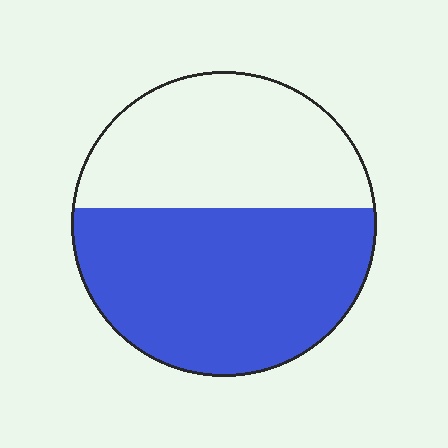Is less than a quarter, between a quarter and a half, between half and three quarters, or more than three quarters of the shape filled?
Between half and three quarters.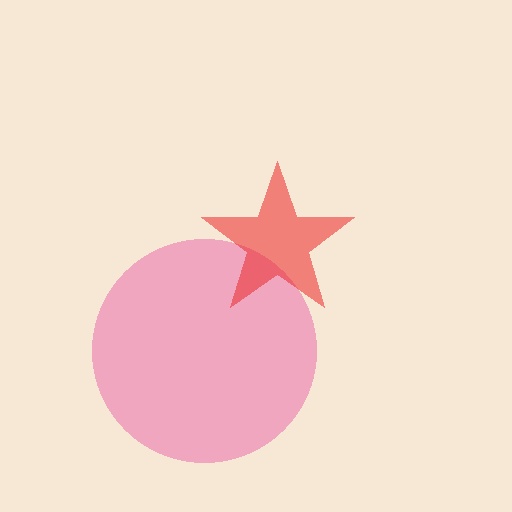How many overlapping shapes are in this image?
There are 2 overlapping shapes in the image.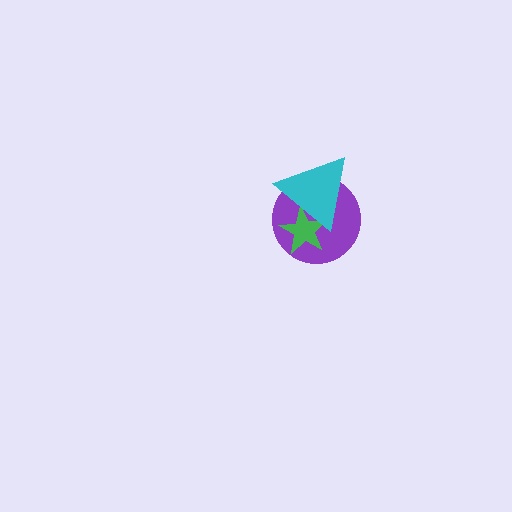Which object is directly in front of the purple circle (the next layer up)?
The green star is directly in front of the purple circle.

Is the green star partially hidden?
Yes, it is partially covered by another shape.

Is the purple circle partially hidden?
Yes, it is partially covered by another shape.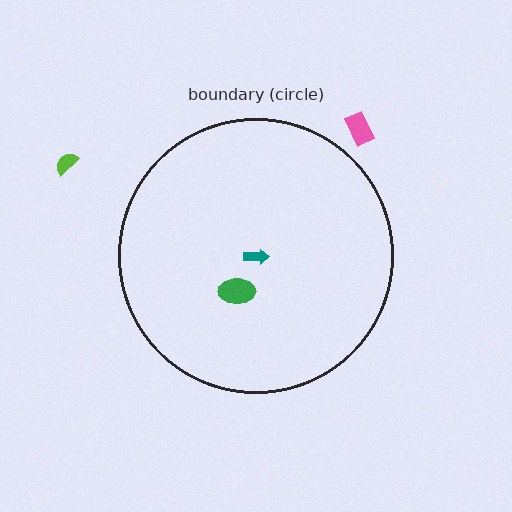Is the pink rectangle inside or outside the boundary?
Outside.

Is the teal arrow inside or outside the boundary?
Inside.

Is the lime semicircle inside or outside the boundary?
Outside.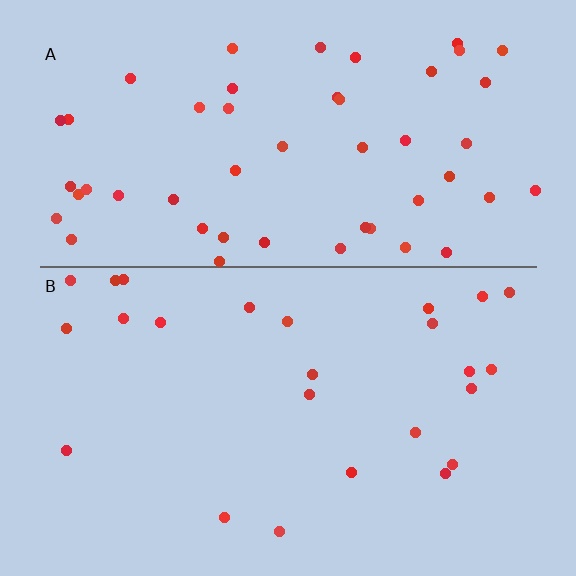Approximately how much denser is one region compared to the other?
Approximately 2.0× — region A over region B.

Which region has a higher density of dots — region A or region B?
A (the top).